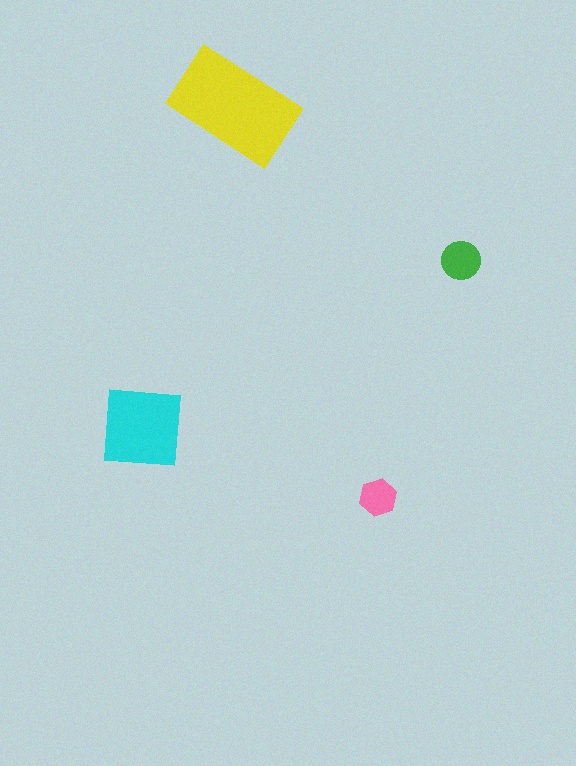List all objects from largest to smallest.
The yellow rectangle, the cyan square, the green circle, the pink hexagon.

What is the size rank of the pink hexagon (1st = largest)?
4th.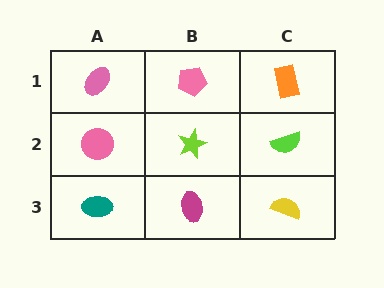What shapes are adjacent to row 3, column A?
A pink circle (row 2, column A), a magenta ellipse (row 3, column B).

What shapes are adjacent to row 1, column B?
A lime star (row 2, column B), a pink ellipse (row 1, column A), an orange rectangle (row 1, column C).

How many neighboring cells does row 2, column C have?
3.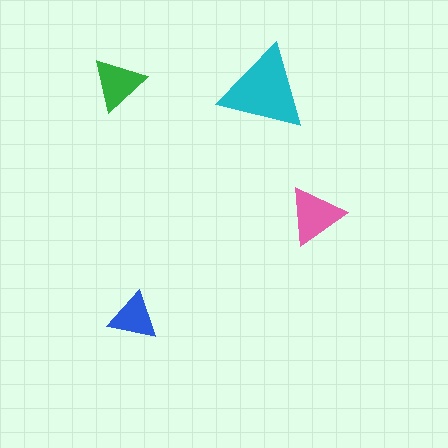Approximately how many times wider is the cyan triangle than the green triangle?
About 1.5 times wider.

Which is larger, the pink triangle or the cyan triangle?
The cyan one.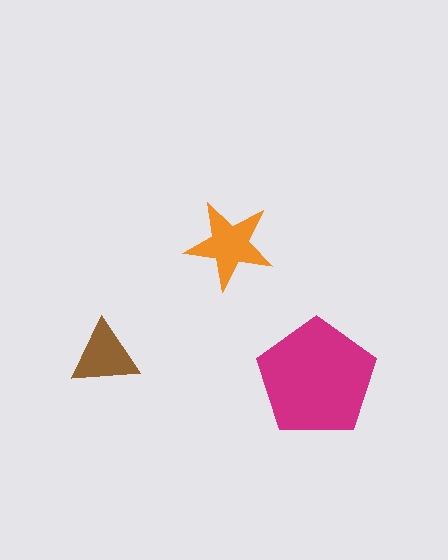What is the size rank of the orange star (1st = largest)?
2nd.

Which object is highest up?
The orange star is topmost.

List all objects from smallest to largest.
The brown triangle, the orange star, the magenta pentagon.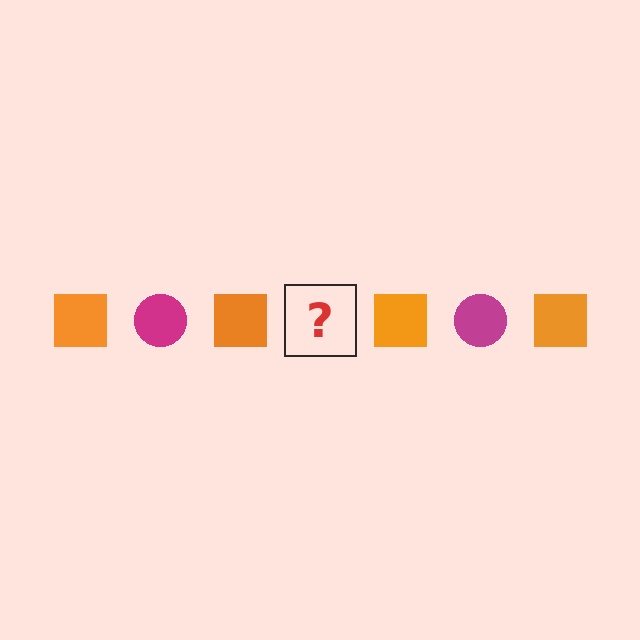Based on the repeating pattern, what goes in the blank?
The blank should be a magenta circle.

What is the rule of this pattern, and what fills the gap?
The rule is that the pattern alternates between orange square and magenta circle. The gap should be filled with a magenta circle.